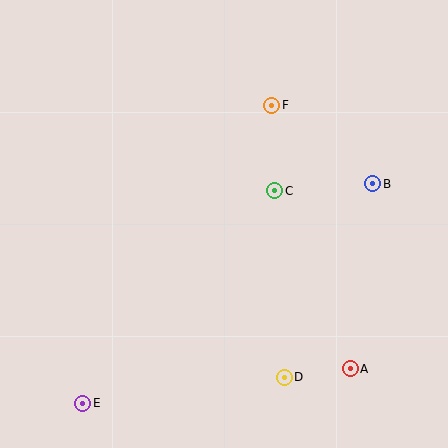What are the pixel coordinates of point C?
Point C is at (275, 191).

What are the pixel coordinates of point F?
Point F is at (272, 105).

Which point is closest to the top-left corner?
Point F is closest to the top-left corner.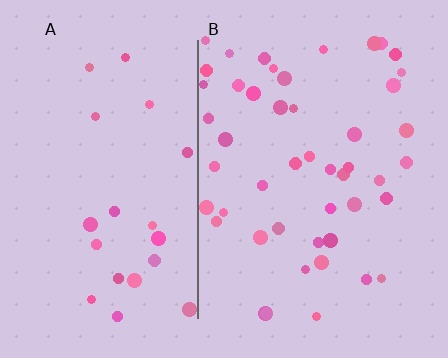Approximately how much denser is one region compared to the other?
Approximately 2.2× — region B over region A.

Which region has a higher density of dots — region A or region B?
B (the right).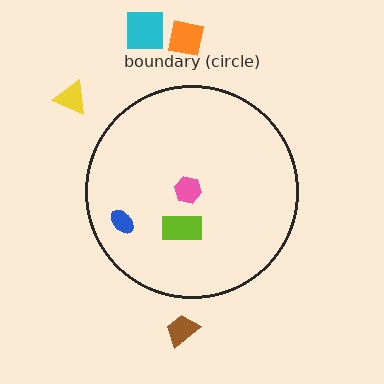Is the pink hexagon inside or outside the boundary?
Inside.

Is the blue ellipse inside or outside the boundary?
Inside.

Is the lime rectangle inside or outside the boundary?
Inside.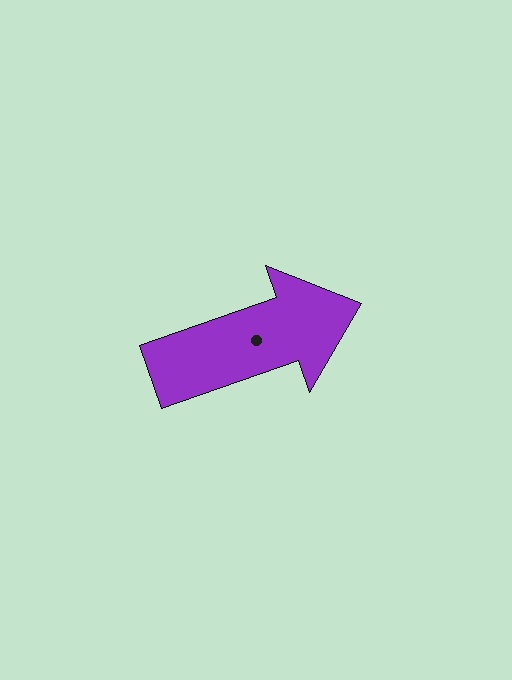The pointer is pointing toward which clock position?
Roughly 2 o'clock.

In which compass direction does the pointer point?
East.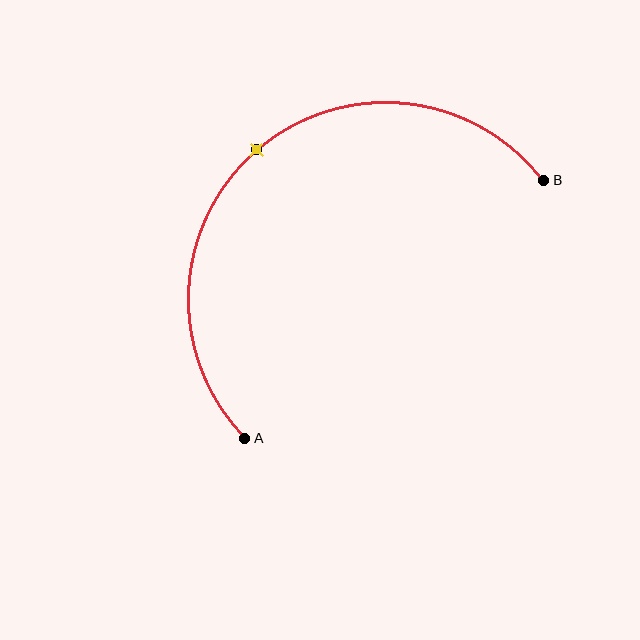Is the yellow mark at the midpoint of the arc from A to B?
Yes. The yellow mark lies on the arc at equal arc-length from both A and B — it is the arc midpoint.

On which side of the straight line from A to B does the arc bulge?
The arc bulges above and to the left of the straight line connecting A and B.